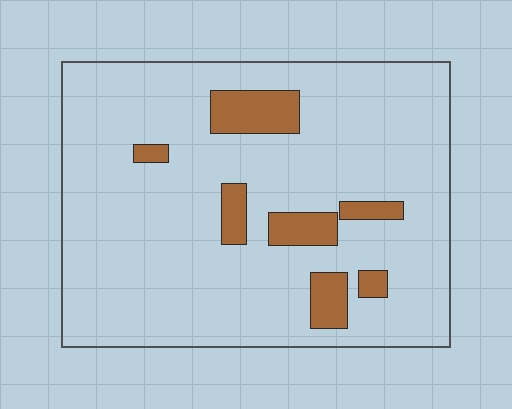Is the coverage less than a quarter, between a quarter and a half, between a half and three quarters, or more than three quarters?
Less than a quarter.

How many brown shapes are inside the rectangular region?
7.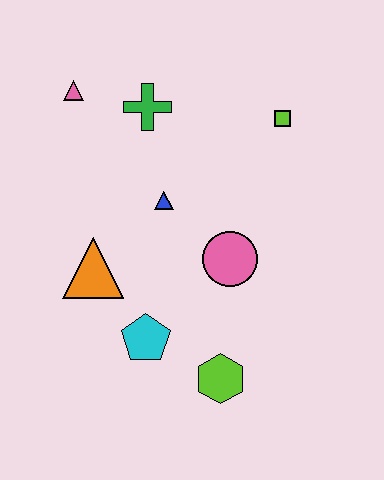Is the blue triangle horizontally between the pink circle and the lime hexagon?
No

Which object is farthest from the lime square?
The lime hexagon is farthest from the lime square.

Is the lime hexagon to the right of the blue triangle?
Yes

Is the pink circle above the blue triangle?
No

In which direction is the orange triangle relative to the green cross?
The orange triangle is below the green cross.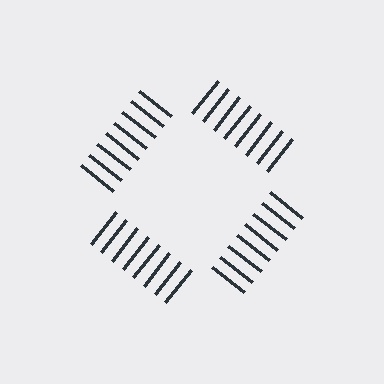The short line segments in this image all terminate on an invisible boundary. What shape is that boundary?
An illusory square — the line segments terminate on its edges but no continuous stroke is drawn.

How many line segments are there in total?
32 — 8 along each of the 4 edges.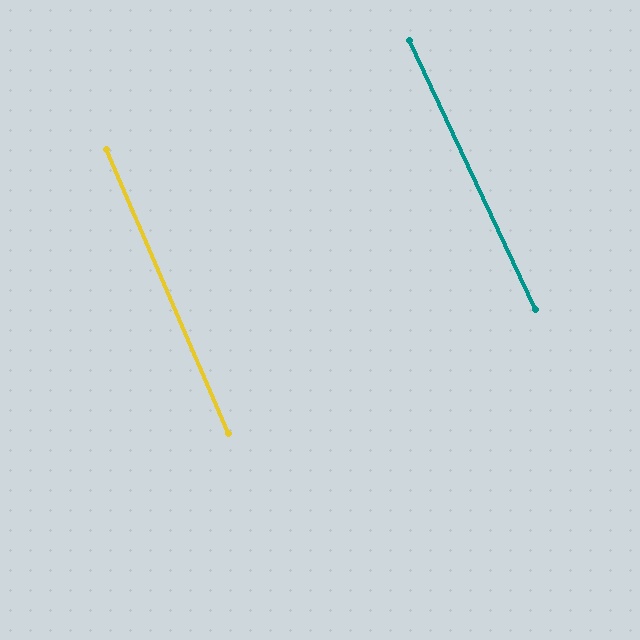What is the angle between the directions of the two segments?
Approximately 2 degrees.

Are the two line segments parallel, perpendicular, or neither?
Parallel — their directions differ by only 1.8°.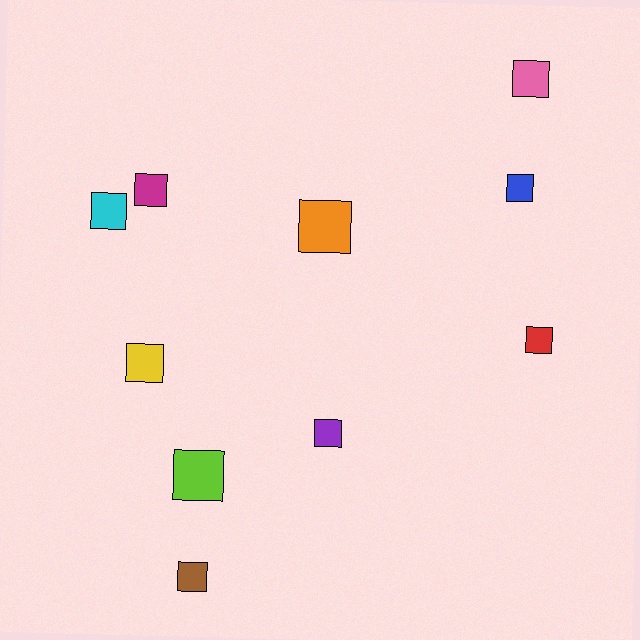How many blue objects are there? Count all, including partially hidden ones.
There is 1 blue object.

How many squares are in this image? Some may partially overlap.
There are 10 squares.